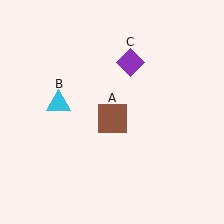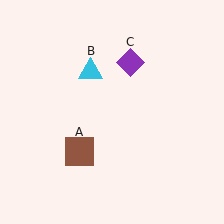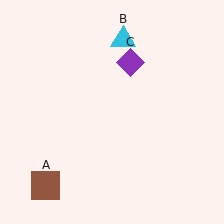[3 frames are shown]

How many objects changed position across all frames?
2 objects changed position: brown square (object A), cyan triangle (object B).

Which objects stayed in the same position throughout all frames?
Purple diamond (object C) remained stationary.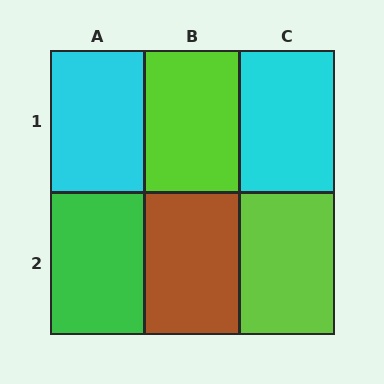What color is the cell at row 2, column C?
Lime.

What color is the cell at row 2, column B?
Brown.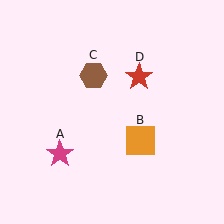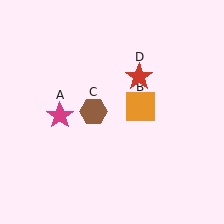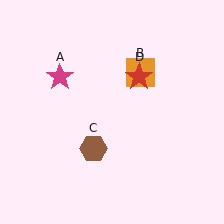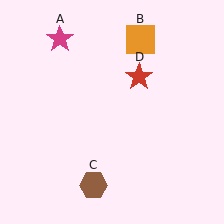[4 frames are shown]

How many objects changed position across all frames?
3 objects changed position: magenta star (object A), orange square (object B), brown hexagon (object C).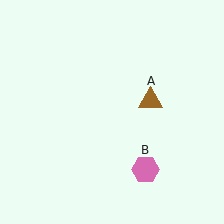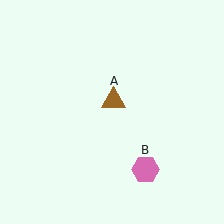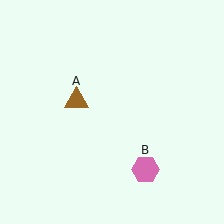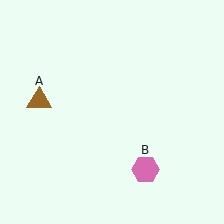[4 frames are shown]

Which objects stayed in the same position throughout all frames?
Pink hexagon (object B) remained stationary.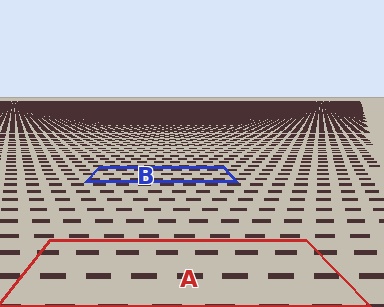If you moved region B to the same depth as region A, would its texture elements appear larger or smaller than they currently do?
They would appear larger. At a closer depth, the same texture elements are projected at a bigger on-screen size.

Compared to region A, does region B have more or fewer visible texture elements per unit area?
Region B has more texture elements per unit area — they are packed more densely because it is farther away.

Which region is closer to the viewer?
Region A is closer. The texture elements there are larger and more spread out.